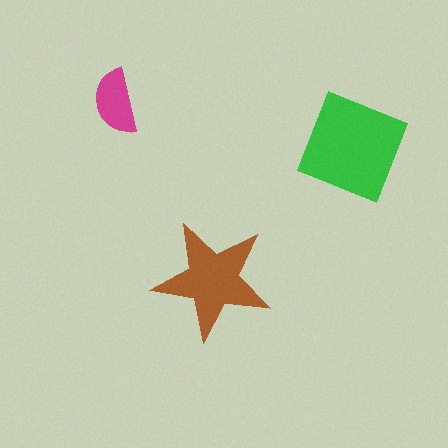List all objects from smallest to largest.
The magenta semicircle, the brown star, the green diamond.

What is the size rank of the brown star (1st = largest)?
2nd.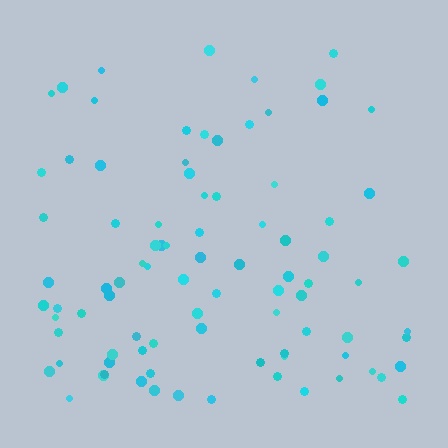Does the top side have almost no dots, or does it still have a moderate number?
Still a moderate number, just noticeably fewer than the bottom.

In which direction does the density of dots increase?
From top to bottom, with the bottom side densest.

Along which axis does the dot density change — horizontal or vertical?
Vertical.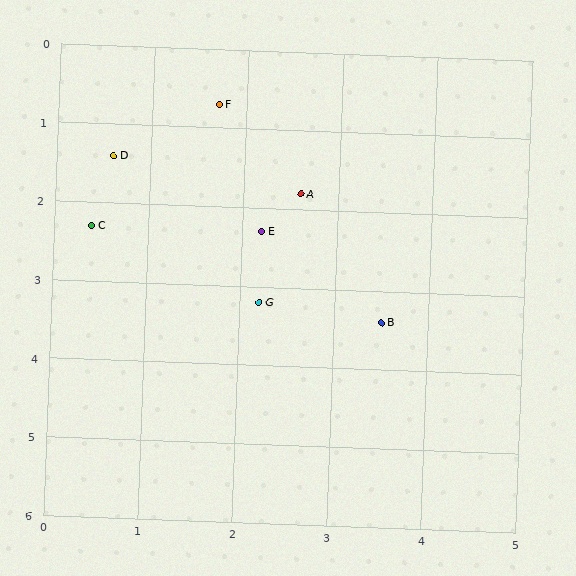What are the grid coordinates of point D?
Point D is at approximately (0.6, 1.4).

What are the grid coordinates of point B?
Point B is at approximately (3.5, 3.4).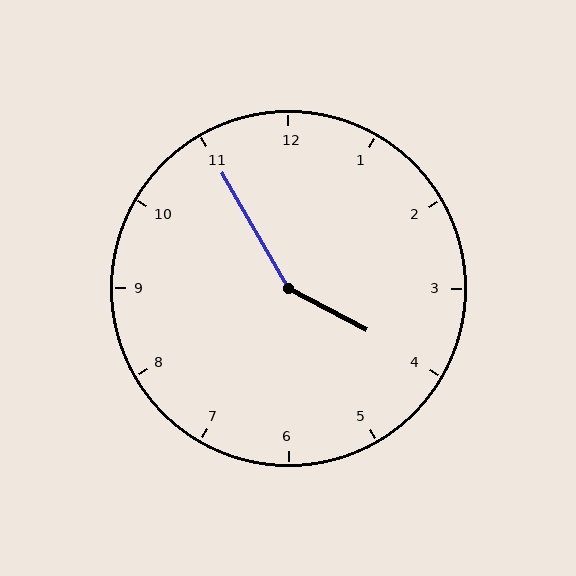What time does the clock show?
3:55.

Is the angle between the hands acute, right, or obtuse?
It is obtuse.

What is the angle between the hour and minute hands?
Approximately 148 degrees.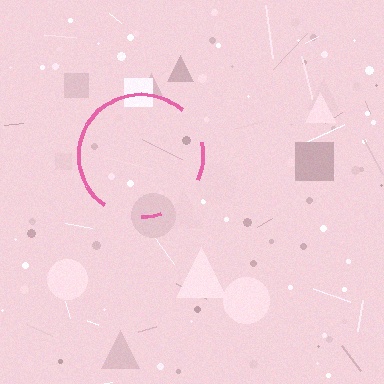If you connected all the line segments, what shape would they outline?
They would outline a circle.